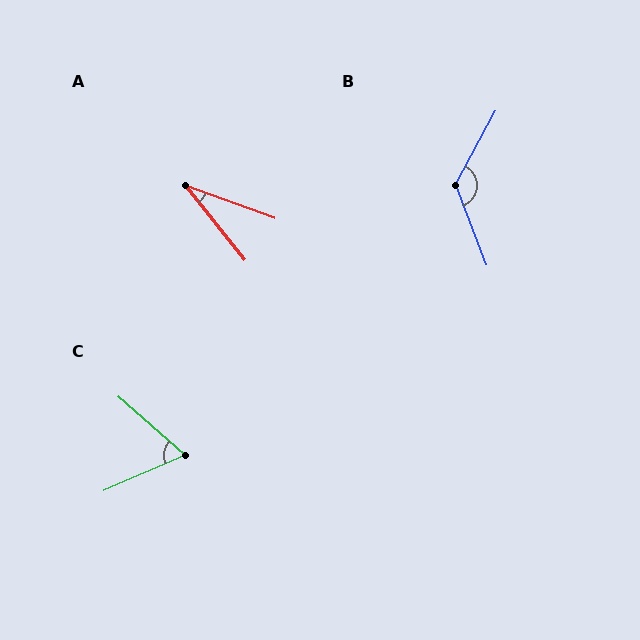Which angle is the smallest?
A, at approximately 31 degrees.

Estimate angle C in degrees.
Approximately 65 degrees.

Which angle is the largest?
B, at approximately 131 degrees.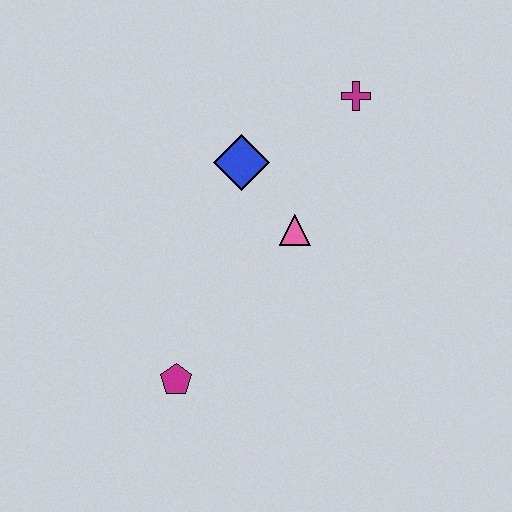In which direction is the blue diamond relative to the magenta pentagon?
The blue diamond is above the magenta pentagon.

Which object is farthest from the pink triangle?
The magenta pentagon is farthest from the pink triangle.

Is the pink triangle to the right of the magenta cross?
No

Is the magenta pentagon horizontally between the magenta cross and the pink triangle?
No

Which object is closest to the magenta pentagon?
The pink triangle is closest to the magenta pentagon.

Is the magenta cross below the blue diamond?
No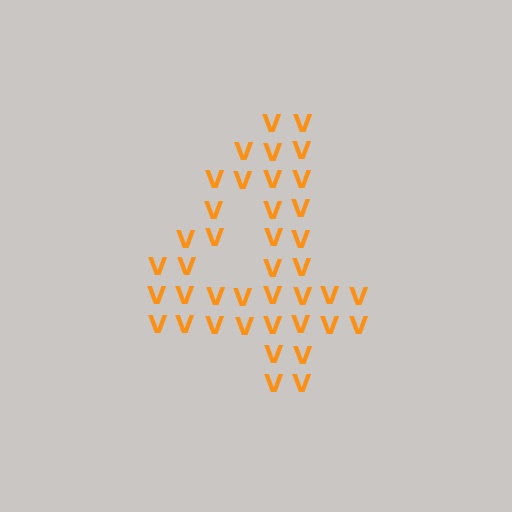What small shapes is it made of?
It is made of small letter V's.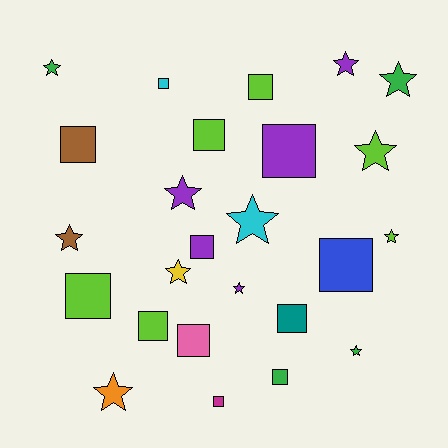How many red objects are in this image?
There are no red objects.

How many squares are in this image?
There are 13 squares.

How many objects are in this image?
There are 25 objects.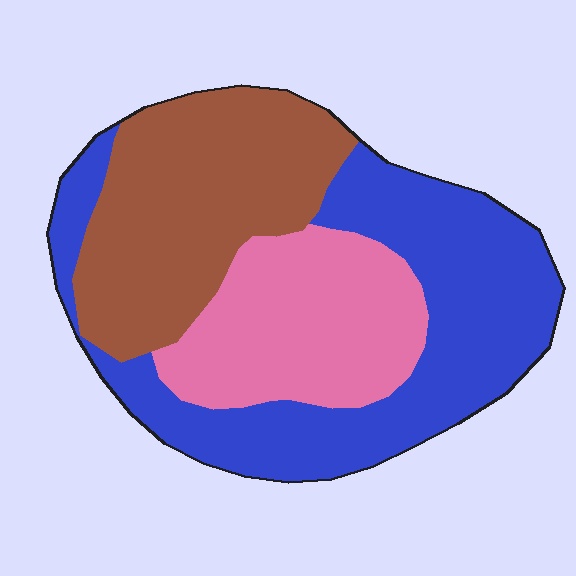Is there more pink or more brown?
Brown.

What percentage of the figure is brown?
Brown covers around 30% of the figure.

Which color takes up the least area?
Pink, at roughly 25%.